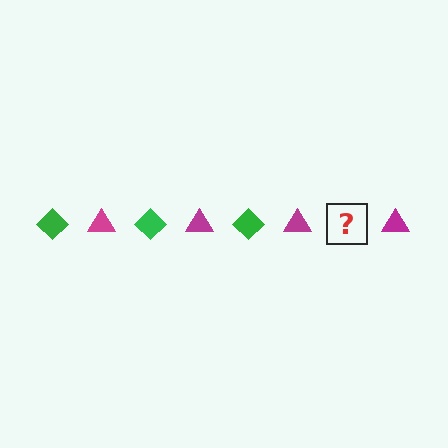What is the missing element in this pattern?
The missing element is a green diamond.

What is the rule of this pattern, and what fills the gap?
The rule is that the pattern alternates between green diamond and magenta triangle. The gap should be filled with a green diamond.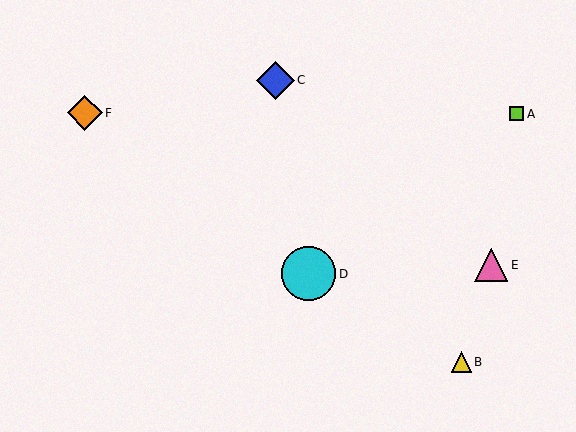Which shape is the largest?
The cyan circle (labeled D) is the largest.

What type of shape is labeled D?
Shape D is a cyan circle.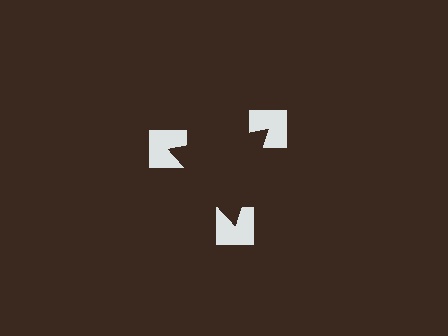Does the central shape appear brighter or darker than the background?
It typically appears slightly darker than the background, even though no actual brightness change is drawn.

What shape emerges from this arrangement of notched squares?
An illusory triangle — its edges are inferred from the aligned wedge cuts in the notched squares, not physically drawn.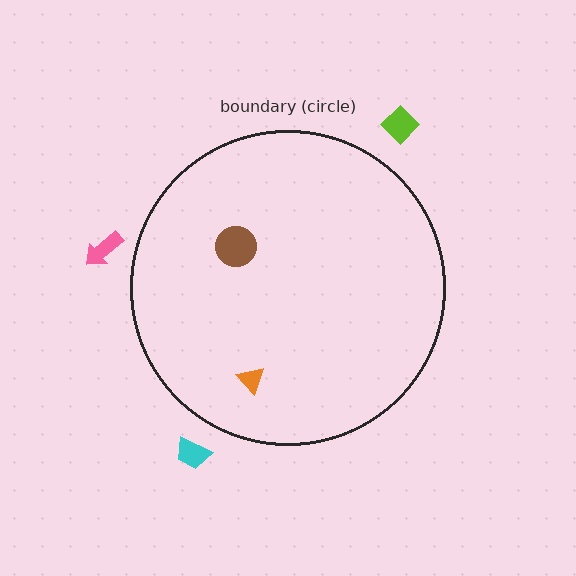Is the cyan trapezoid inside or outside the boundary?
Outside.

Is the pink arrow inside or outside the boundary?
Outside.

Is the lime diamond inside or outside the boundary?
Outside.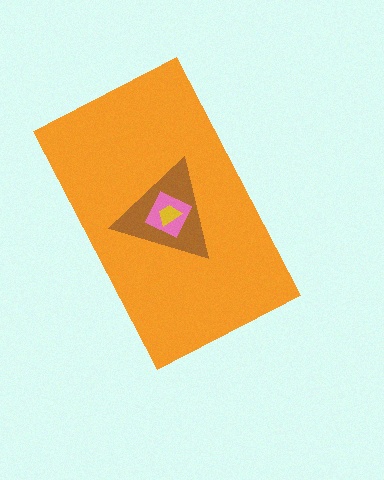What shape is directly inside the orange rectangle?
The brown triangle.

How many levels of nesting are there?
4.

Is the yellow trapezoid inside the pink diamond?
Yes.